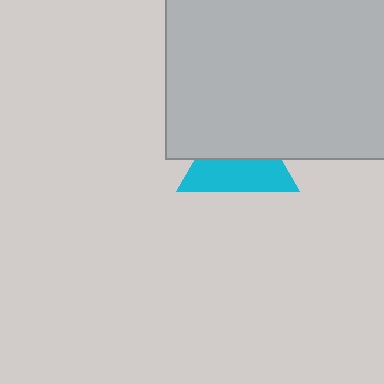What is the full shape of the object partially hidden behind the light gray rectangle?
The partially hidden object is a cyan triangle.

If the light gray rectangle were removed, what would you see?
You would see the complete cyan triangle.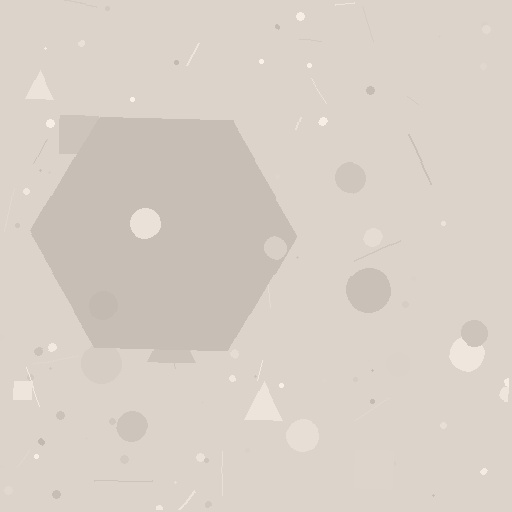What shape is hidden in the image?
A hexagon is hidden in the image.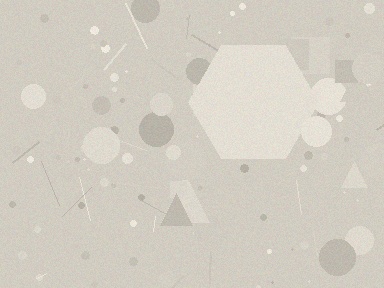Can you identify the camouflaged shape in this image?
The camouflaged shape is a hexagon.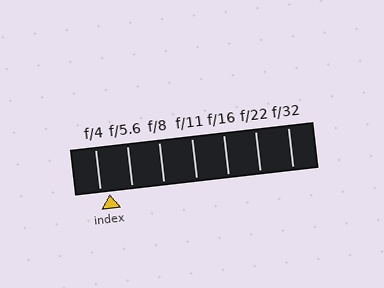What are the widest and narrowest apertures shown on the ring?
The widest aperture shown is f/4 and the narrowest is f/32.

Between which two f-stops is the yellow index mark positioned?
The index mark is between f/4 and f/5.6.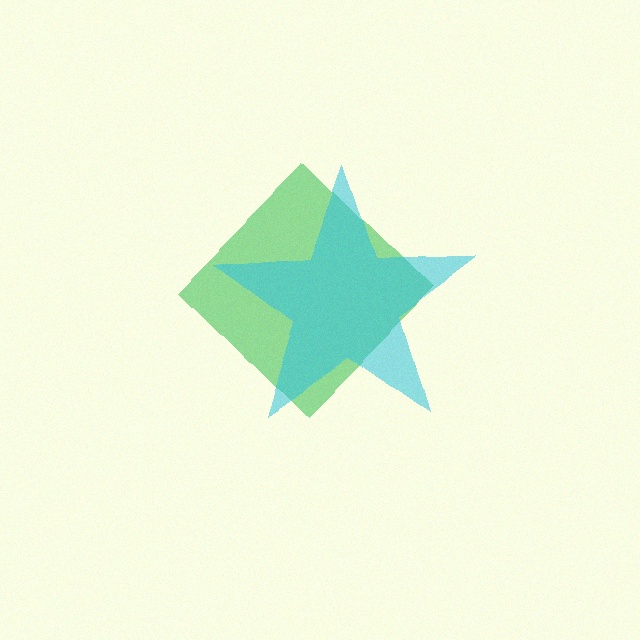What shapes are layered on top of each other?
The layered shapes are: a green diamond, a cyan star.